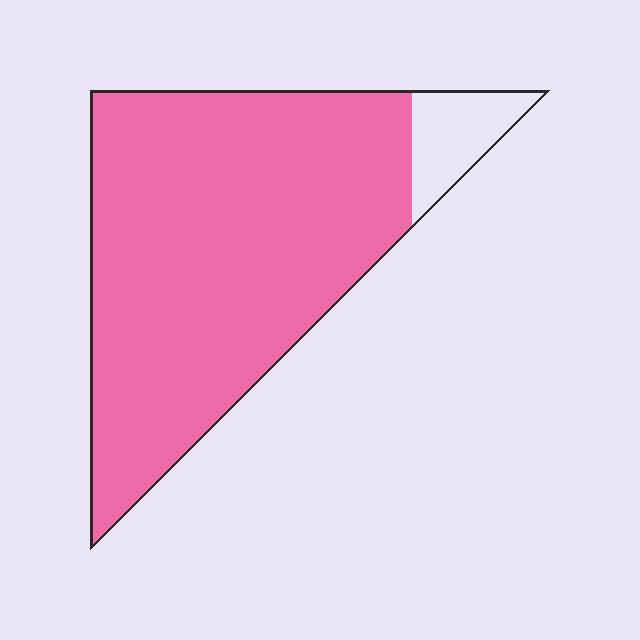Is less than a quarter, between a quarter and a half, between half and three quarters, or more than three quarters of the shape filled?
More than three quarters.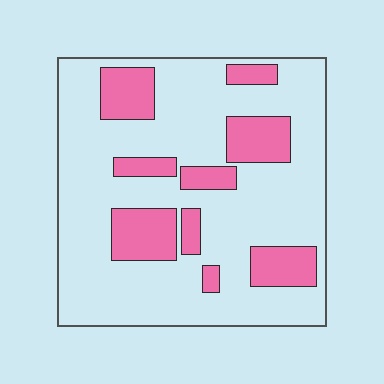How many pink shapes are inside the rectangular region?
9.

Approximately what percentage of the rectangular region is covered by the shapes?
Approximately 25%.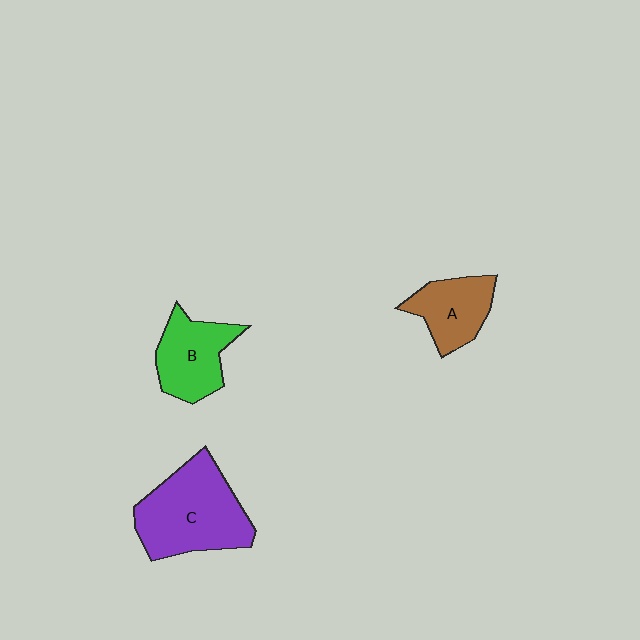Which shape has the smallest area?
Shape A (brown).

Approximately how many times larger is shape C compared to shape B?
Approximately 1.6 times.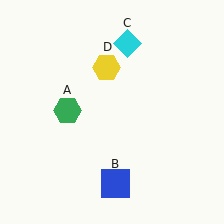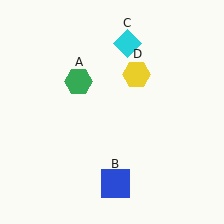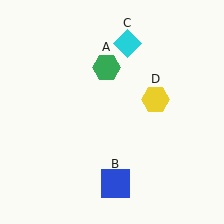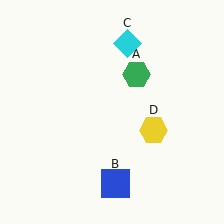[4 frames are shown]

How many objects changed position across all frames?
2 objects changed position: green hexagon (object A), yellow hexagon (object D).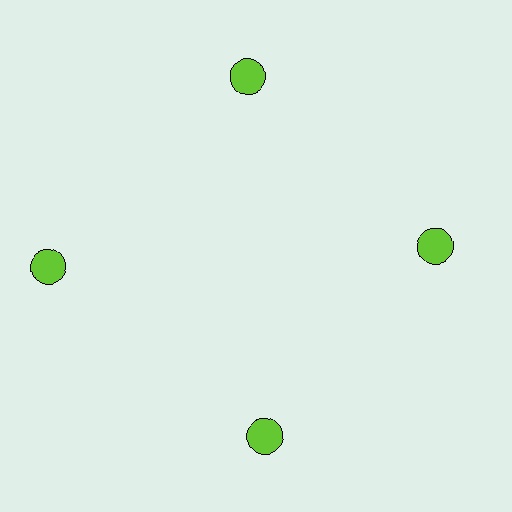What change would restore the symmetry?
The symmetry would be restored by moving it inward, back onto the ring so that all 4 circles sit at equal angles and equal distance from the center.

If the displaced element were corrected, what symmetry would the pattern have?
It would have 4-fold rotational symmetry — the pattern would map onto itself every 90 degrees.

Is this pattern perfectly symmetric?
No. The 4 lime circles are arranged in a ring, but one element near the 9 o'clock position is pushed outward from the center, breaking the 4-fold rotational symmetry.